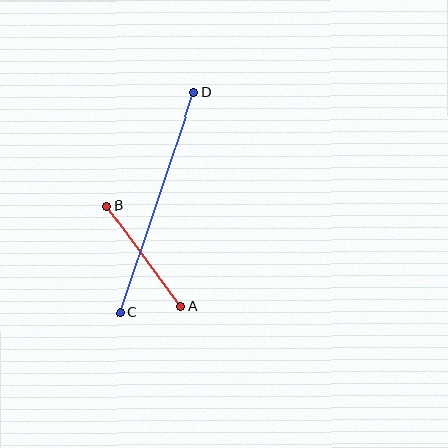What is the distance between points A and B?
The distance is approximately 125 pixels.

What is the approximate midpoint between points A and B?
The midpoint is at approximately (144, 256) pixels.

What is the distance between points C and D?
The distance is approximately 233 pixels.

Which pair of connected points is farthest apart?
Points C and D are farthest apart.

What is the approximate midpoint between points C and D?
The midpoint is at approximately (158, 203) pixels.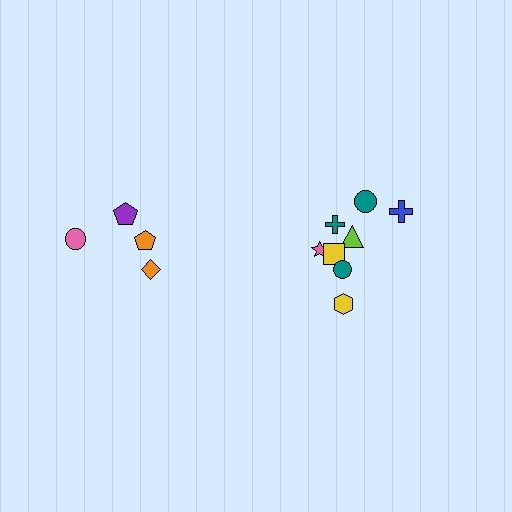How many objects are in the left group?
There are 4 objects.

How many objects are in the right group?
There are 8 objects.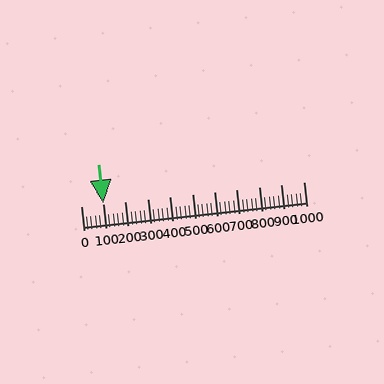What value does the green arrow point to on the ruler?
The green arrow points to approximately 100.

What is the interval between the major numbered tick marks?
The major tick marks are spaced 100 units apart.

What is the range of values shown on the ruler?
The ruler shows values from 0 to 1000.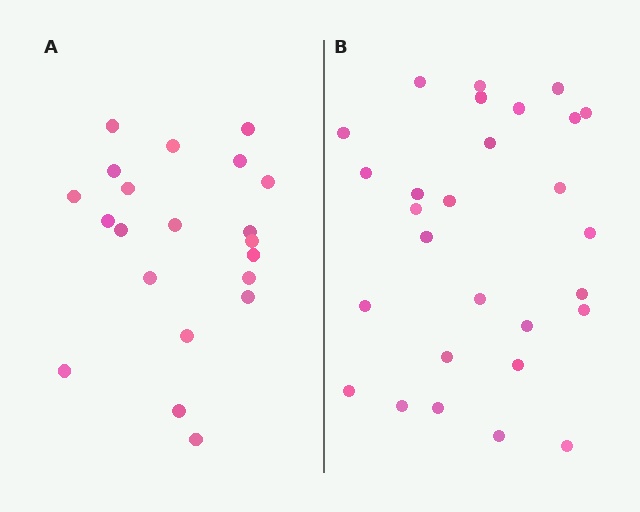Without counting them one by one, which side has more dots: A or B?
Region B (the right region) has more dots.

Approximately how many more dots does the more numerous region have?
Region B has roughly 8 or so more dots than region A.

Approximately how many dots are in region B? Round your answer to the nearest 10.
About 30 dots. (The exact count is 28, which rounds to 30.)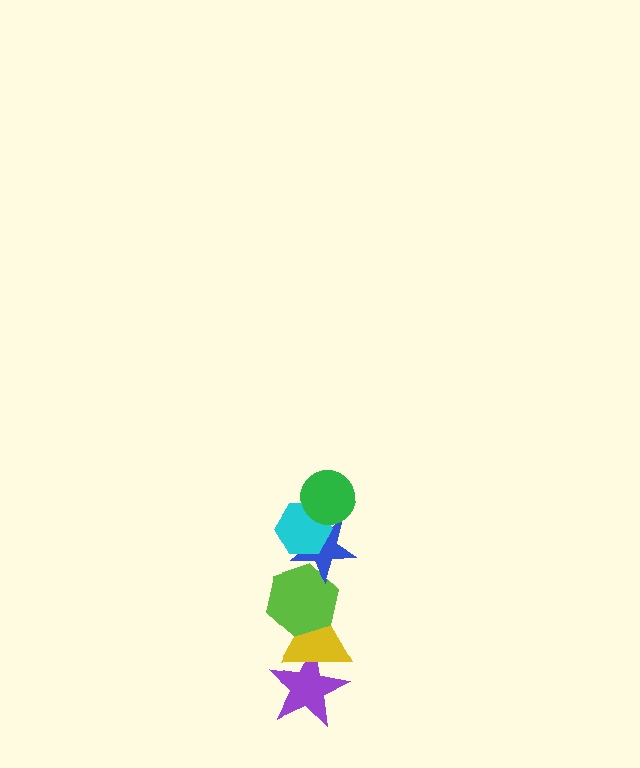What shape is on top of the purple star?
The yellow triangle is on top of the purple star.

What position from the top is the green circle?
The green circle is 1st from the top.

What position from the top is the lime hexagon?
The lime hexagon is 4th from the top.